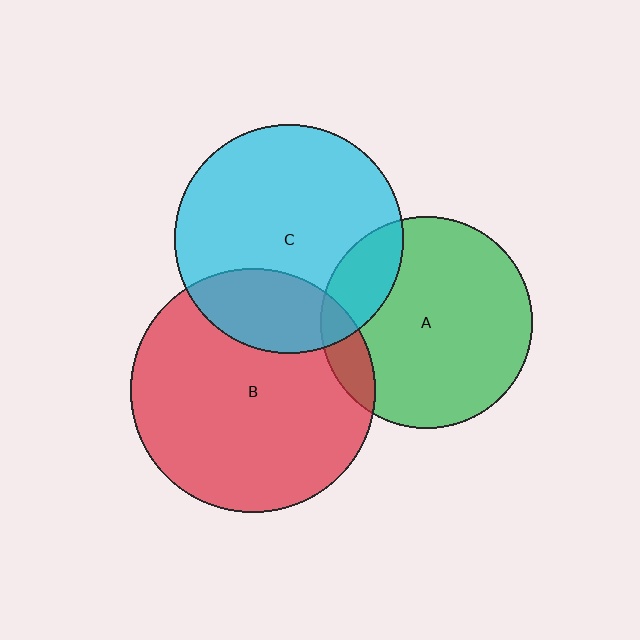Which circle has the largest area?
Circle B (red).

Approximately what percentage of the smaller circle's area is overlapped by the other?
Approximately 20%.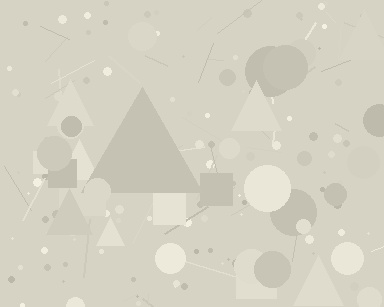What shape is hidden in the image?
A triangle is hidden in the image.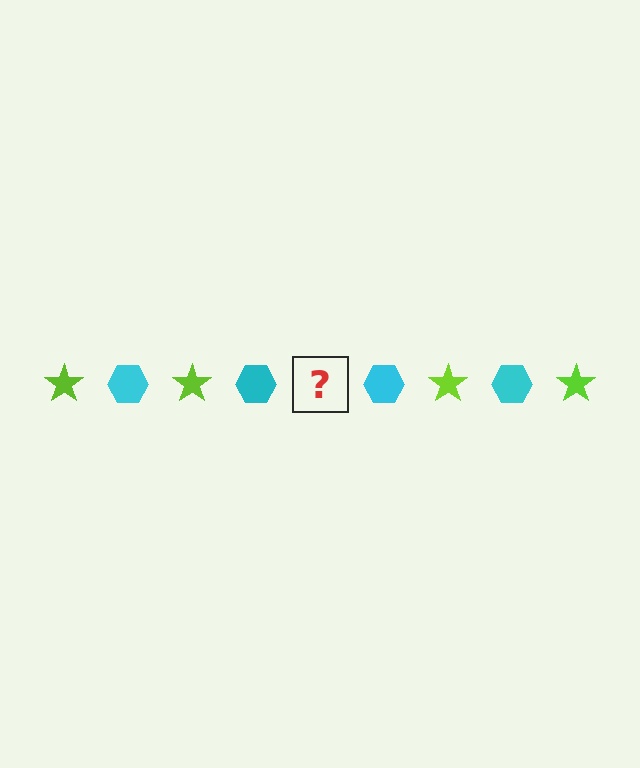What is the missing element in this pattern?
The missing element is a lime star.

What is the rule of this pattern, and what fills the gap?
The rule is that the pattern alternates between lime star and cyan hexagon. The gap should be filled with a lime star.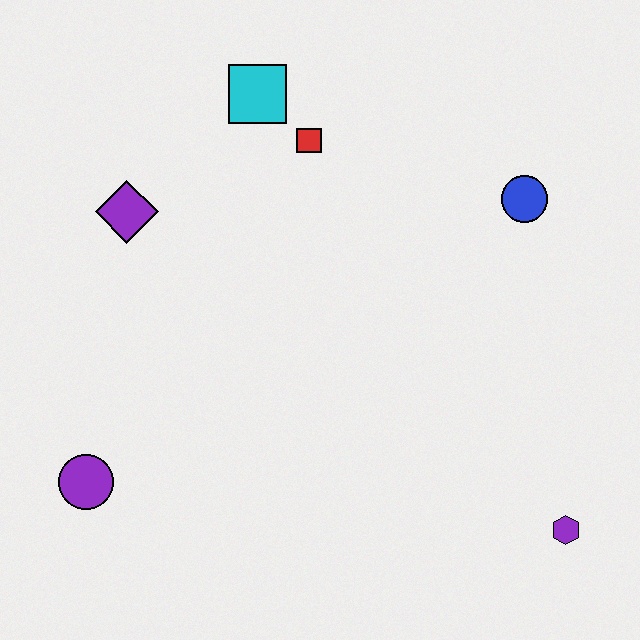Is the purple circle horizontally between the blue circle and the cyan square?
No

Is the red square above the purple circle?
Yes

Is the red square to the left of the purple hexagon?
Yes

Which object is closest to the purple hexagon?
The blue circle is closest to the purple hexagon.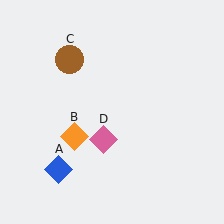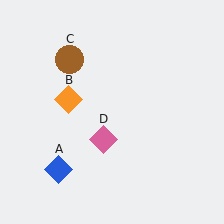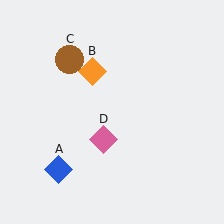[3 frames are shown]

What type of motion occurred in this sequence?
The orange diamond (object B) rotated clockwise around the center of the scene.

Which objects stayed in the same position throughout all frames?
Blue diamond (object A) and brown circle (object C) and pink diamond (object D) remained stationary.